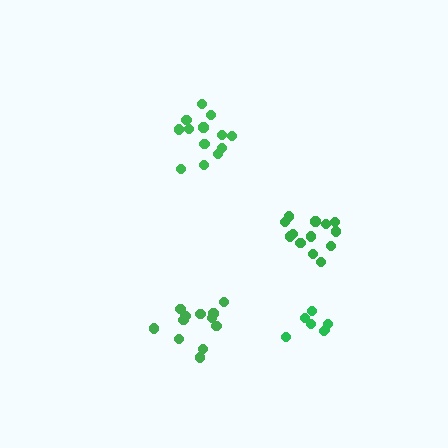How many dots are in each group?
Group 1: 12 dots, Group 2: 7 dots, Group 3: 13 dots, Group 4: 13 dots (45 total).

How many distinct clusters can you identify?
There are 4 distinct clusters.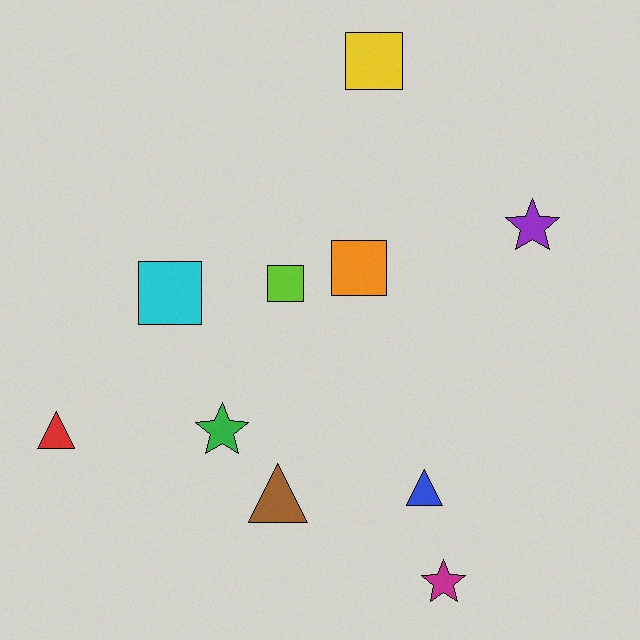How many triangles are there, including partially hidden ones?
There are 3 triangles.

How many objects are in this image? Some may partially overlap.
There are 10 objects.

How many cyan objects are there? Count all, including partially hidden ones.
There is 1 cyan object.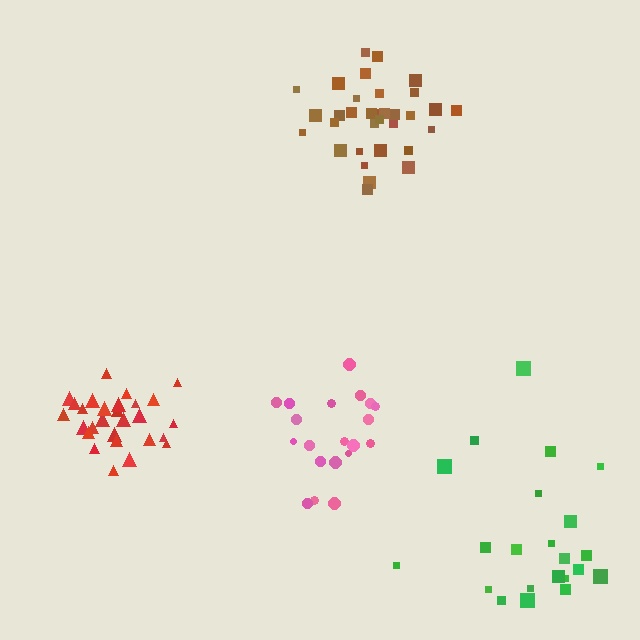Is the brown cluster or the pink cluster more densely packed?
Brown.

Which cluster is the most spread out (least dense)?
Green.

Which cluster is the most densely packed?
Red.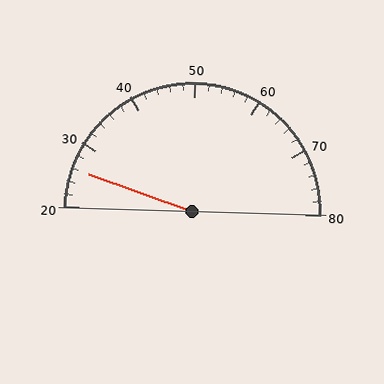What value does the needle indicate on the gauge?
The needle indicates approximately 26.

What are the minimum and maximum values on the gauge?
The gauge ranges from 20 to 80.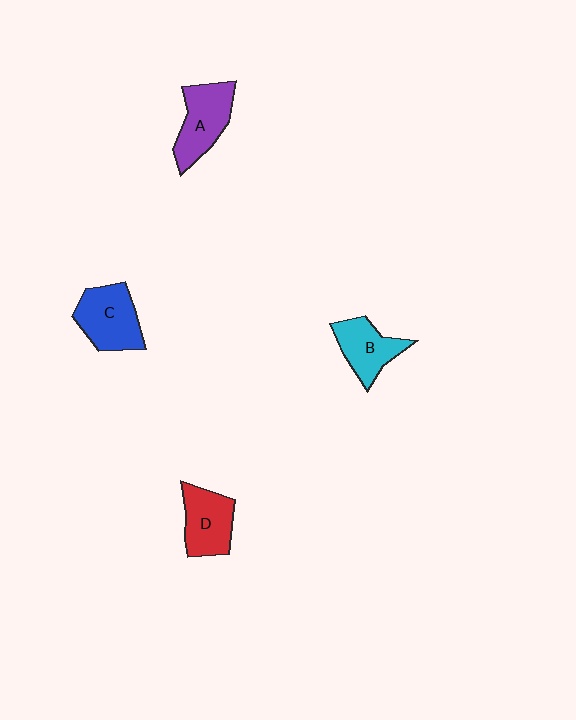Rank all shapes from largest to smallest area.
From largest to smallest: C (blue), A (purple), D (red), B (cyan).